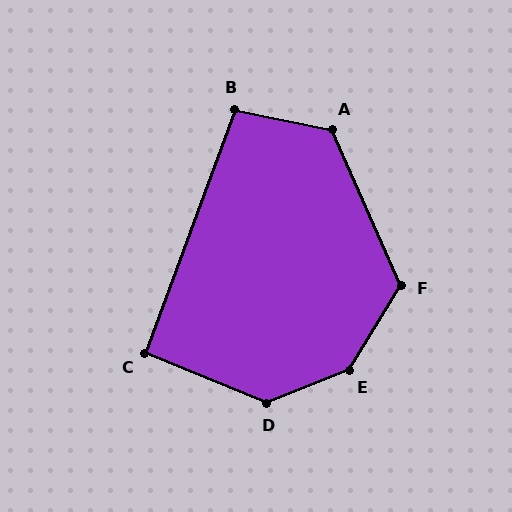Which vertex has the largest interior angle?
E, at approximately 143 degrees.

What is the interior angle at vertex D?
Approximately 136 degrees (obtuse).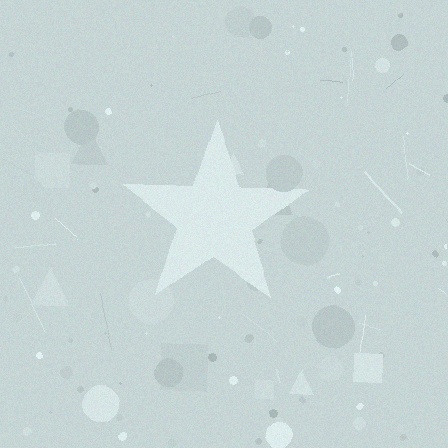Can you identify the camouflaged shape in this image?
The camouflaged shape is a star.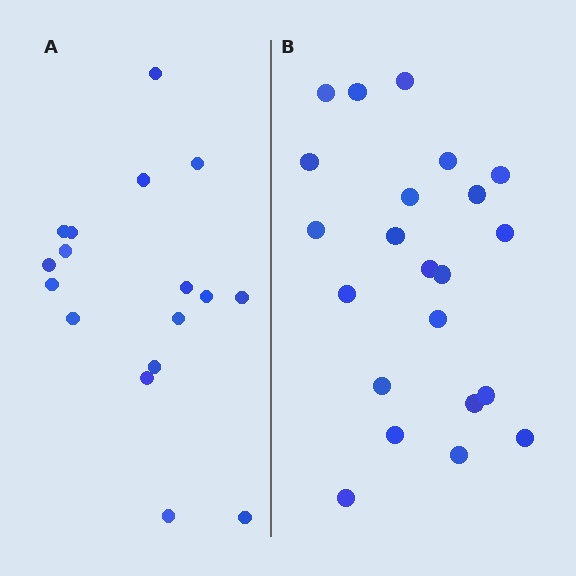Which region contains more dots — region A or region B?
Region B (the right region) has more dots.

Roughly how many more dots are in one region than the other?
Region B has about 5 more dots than region A.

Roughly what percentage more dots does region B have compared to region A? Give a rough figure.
About 30% more.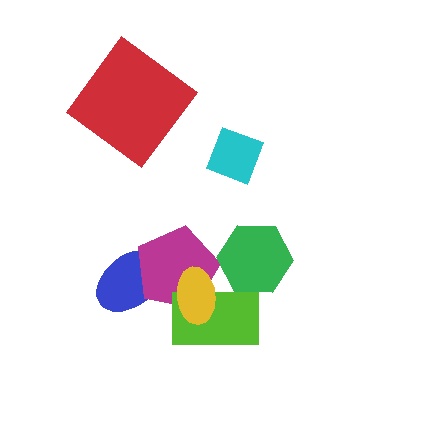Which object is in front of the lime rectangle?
The yellow ellipse is in front of the lime rectangle.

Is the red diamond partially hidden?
No, no other shape covers it.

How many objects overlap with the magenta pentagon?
3 objects overlap with the magenta pentagon.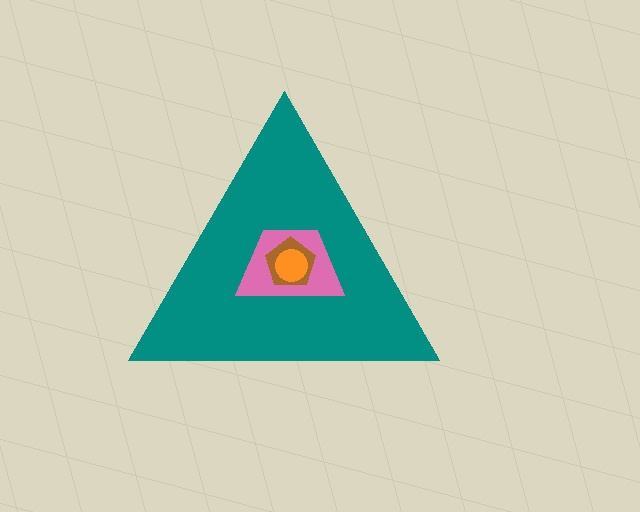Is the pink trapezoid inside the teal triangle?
Yes.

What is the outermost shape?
The teal triangle.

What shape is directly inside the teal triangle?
The pink trapezoid.